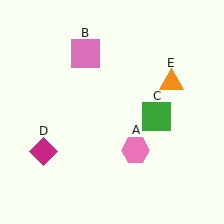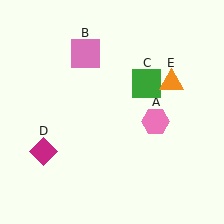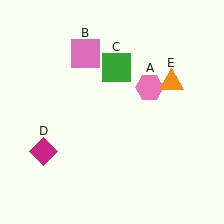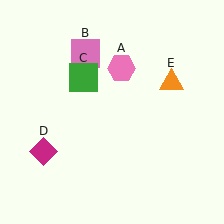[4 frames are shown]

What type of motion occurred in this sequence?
The pink hexagon (object A), green square (object C) rotated counterclockwise around the center of the scene.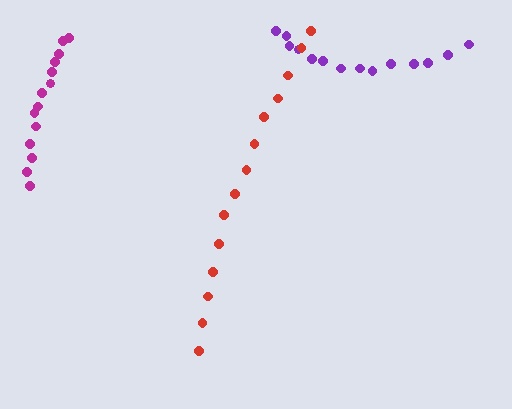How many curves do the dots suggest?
There are 3 distinct paths.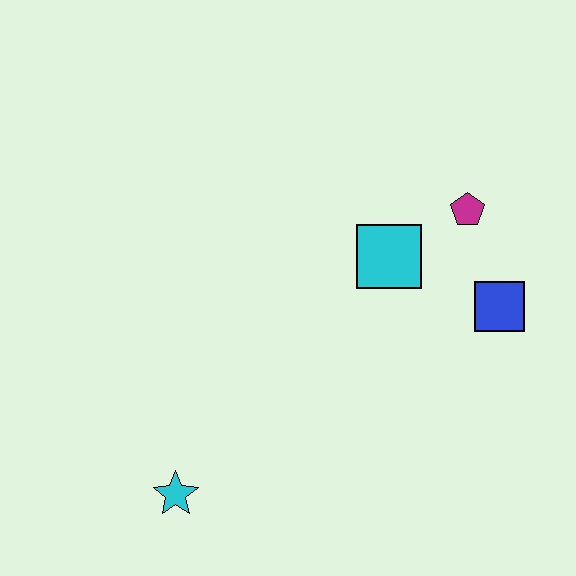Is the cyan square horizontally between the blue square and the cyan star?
Yes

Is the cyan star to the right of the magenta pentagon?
No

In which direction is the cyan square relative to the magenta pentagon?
The cyan square is to the left of the magenta pentagon.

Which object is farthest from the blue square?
The cyan star is farthest from the blue square.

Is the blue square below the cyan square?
Yes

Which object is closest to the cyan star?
The cyan square is closest to the cyan star.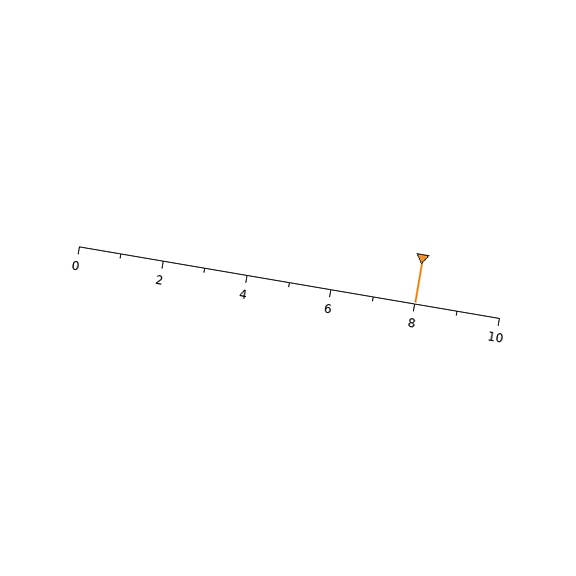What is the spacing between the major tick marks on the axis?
The major ticks are spaced 2 apart.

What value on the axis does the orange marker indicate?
The marker indicates approximately 8.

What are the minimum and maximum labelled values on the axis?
The axis runs from 0 to 10.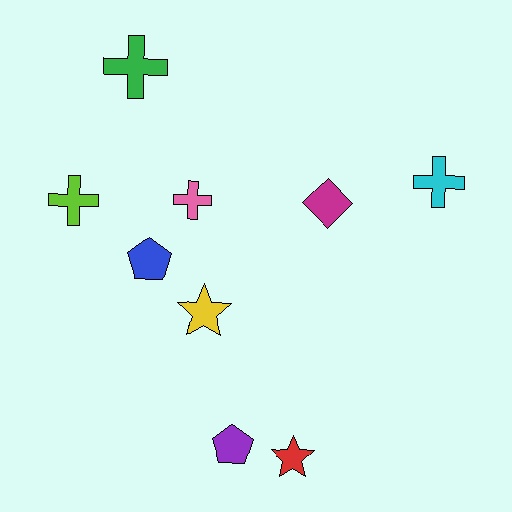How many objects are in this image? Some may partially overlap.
There are 9 objects.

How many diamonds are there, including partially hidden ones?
There is 1 diamond.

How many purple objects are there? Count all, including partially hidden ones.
There is 1 purple object.